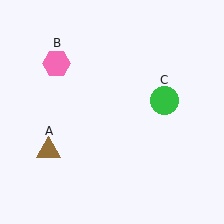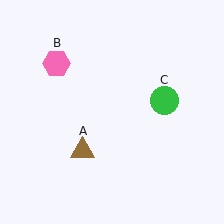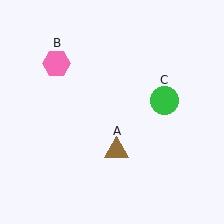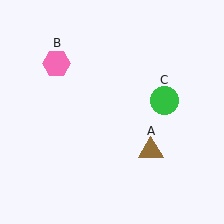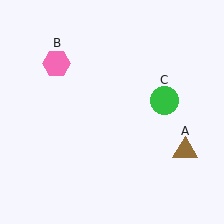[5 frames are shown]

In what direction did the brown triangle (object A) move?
The brown triangle (object A) moved right.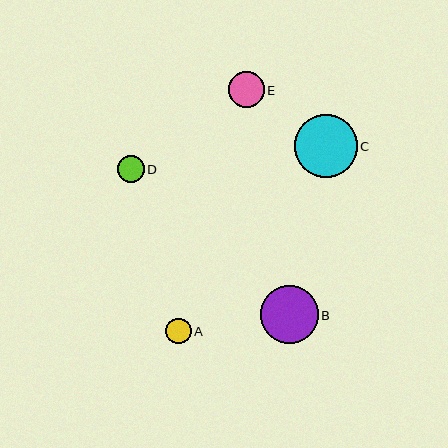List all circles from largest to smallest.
From largest to smallest: C, B, E, D, A.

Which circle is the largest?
Circle C is the largest with a size of approximately 63 pixels.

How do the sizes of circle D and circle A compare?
Circle D and circle A are approximately the same size.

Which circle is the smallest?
Circle A is the smallest with a size of approximately 25 pixels.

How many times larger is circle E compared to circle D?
Circle E is approximately 1.3 times the size of circle D.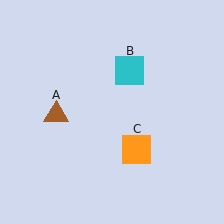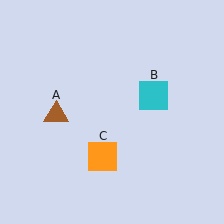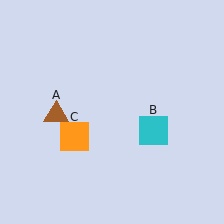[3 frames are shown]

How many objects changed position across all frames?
2 objects changed position: cyan square (object B), orange square (object C).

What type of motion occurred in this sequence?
The cyan square (object B), orange square (object C) rotated clockwise around the center of the scene.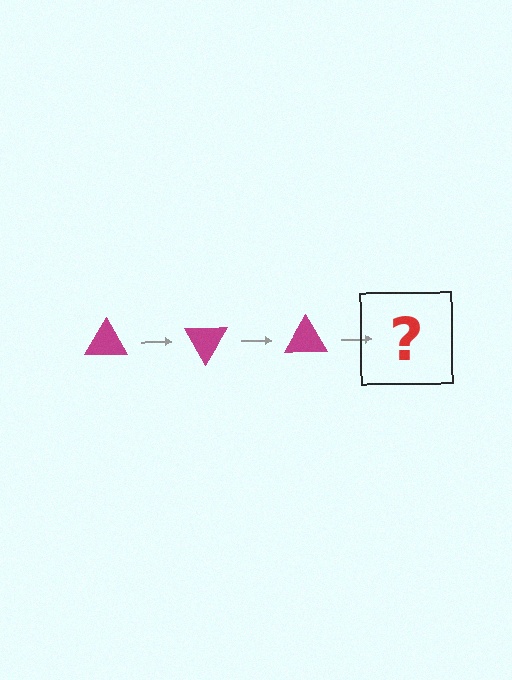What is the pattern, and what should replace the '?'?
The pattern is that the triangle rotates 60 degrees each step. The '?' should be a magenta triangle rotated 180 degrees.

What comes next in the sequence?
The next element should be a magenta triangle rotated 180 degrees.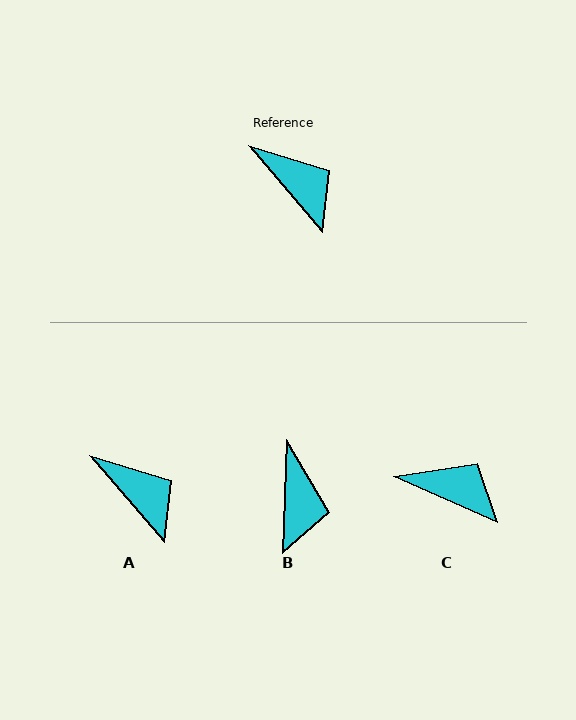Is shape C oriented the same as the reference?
No, it is off by about 26 degrees.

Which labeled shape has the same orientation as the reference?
A.